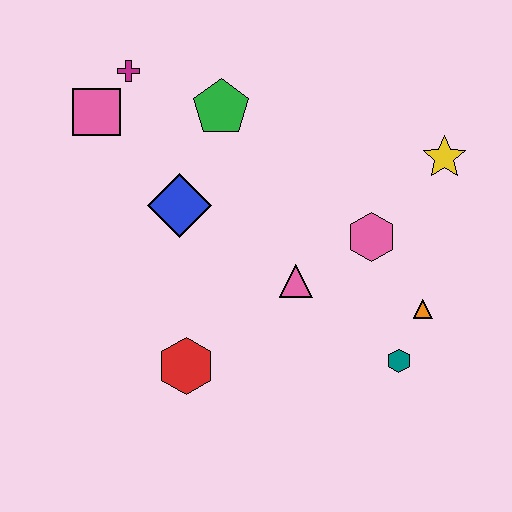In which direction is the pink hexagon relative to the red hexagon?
The pink hexagon is to the right of the red hexagon.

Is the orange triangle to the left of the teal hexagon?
No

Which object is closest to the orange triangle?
The teal hexagon is closest to the orange triangle.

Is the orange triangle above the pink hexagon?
No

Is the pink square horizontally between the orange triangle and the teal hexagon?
No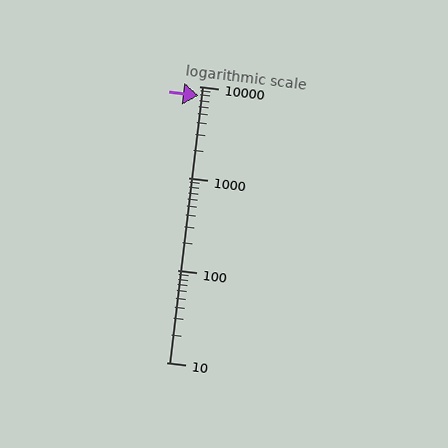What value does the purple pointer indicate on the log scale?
The pointer indicates approximately 7800.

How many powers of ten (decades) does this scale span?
The scale spans 3 decades, from 10 to 10000.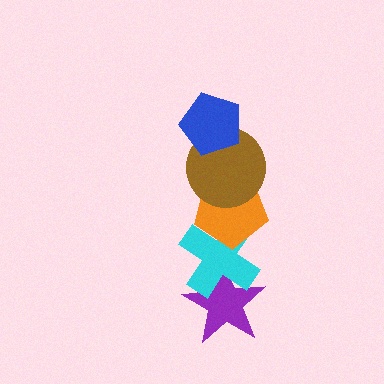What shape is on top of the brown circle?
The blue pentagon is on top of the brown circle.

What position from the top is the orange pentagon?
The orange pentagon is 3rd from the top.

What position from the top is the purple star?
The purple star is 5th from the top.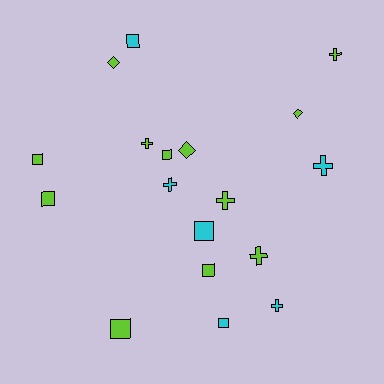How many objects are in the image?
There are 18 objects.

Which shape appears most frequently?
Square, with 8 objects.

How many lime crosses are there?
There are 4 lime crosses.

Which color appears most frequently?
Lime, with 12 objects.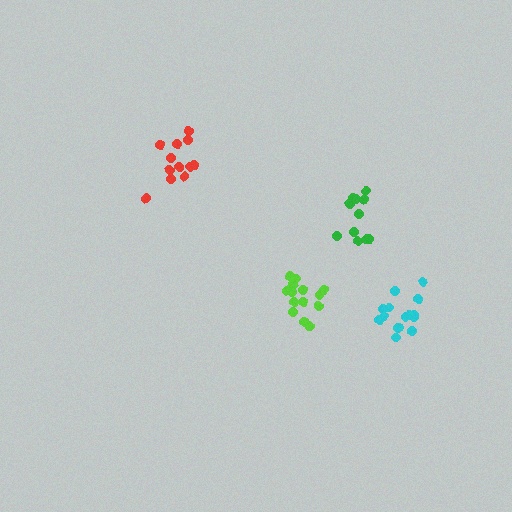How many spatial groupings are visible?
There are 4 spatial groupings.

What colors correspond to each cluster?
The clusters are colored: red, green, lime, cyan.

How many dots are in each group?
Group 1: 12 dots, Group 2: 11 dots, Group 3: 14 dots, Group 4: 15 dots (52 total).